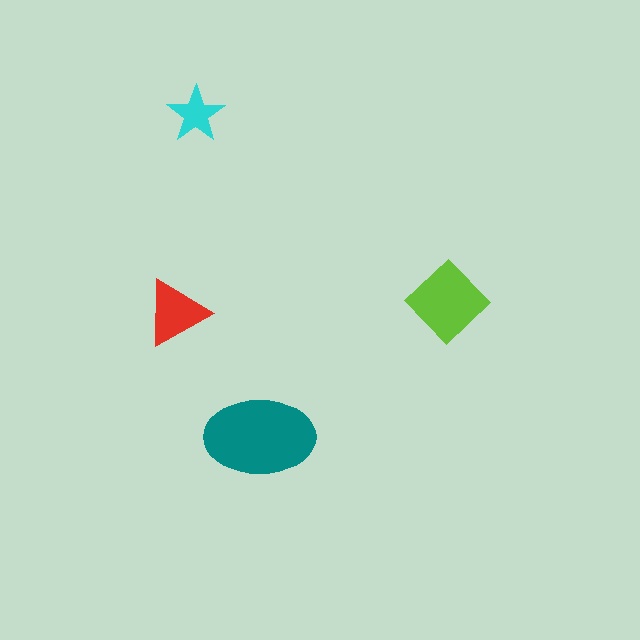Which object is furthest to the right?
The lime diamond is rightmost.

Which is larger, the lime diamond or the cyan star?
The lime diamond.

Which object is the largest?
The teal ellipse.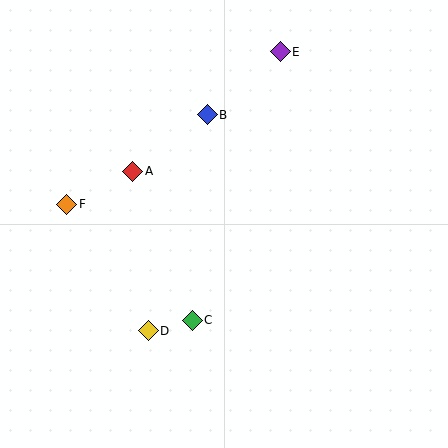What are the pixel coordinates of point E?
Point E is at (280, 52).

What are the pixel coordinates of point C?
Point C is at (192, 320).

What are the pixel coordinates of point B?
Point B is at (207, 115).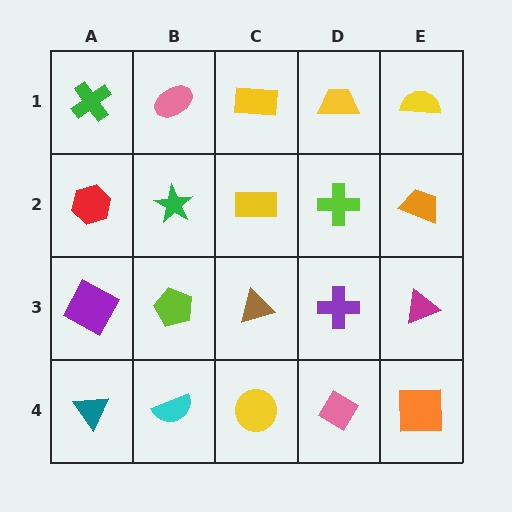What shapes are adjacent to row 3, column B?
A green star (row 2, column B), a cyan semicircle (row 4, column B), a purple square (row 3, column A), a brown triangle (row 3, column C).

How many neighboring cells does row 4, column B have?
3.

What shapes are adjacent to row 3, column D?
A lime cross (row 2, column D), a pink diamond (row 4, column D), a brown triangle (row 3, column C), a magenta triangle (row 3, column E).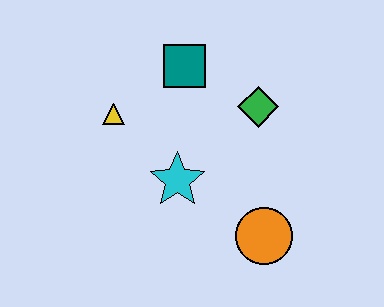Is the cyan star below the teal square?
Yes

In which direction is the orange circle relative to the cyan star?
The orange circle is to the right of the cyan star.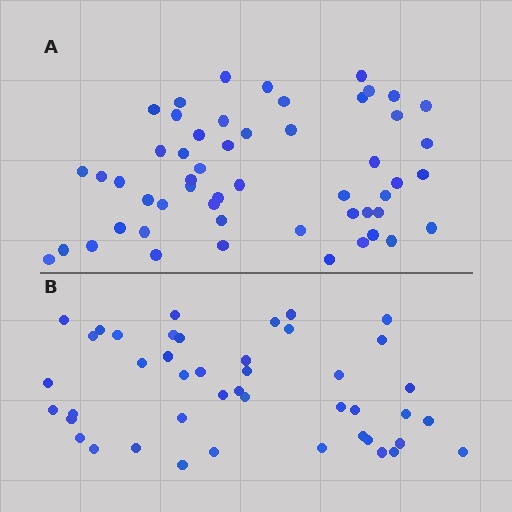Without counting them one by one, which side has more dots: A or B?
Region A (the top region) has more dots.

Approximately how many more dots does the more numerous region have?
Region A has roughly 8 or so more dots than region B.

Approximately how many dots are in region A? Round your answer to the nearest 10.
About 50 dots. (The exact count is 53, which rounds to 50.)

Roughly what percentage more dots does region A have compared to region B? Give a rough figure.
About 20% more.